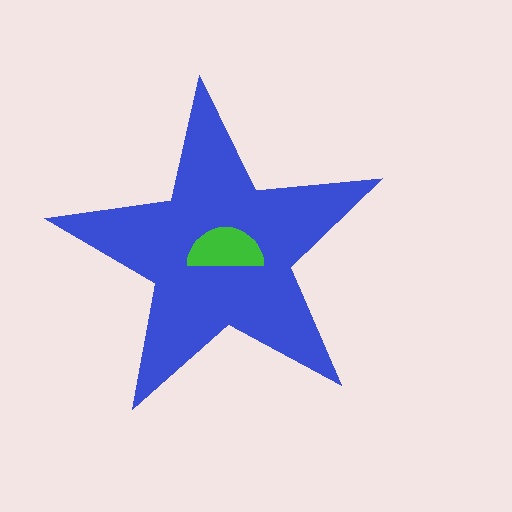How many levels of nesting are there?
2.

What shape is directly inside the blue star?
The green semicircle.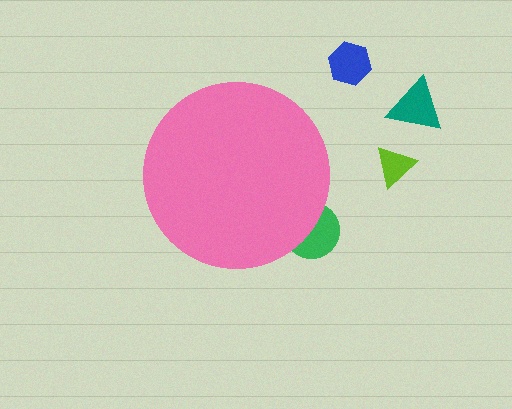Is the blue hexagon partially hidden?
No, the blue hexagon is fully visible.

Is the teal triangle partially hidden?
No, the teal triangle is fully visible.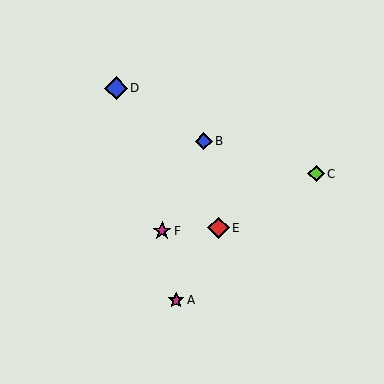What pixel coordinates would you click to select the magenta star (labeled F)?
Click at (162, 231) to select the magenta star F.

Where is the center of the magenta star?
The center of the magenta star is at (176, 300).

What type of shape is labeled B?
Shape B is a blue diamond.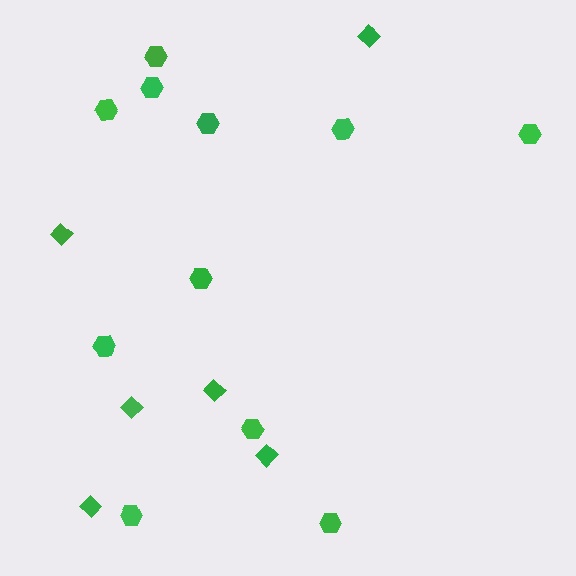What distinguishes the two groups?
There are 2 groups: one group of diamonds (6) and one group of hexagons (11).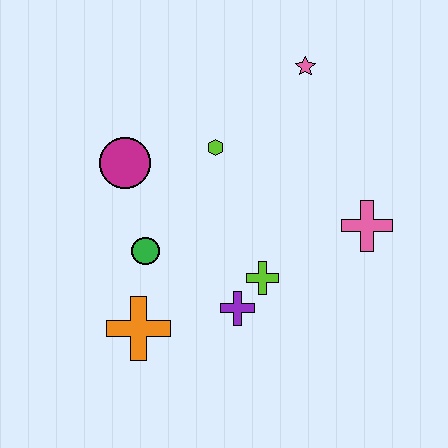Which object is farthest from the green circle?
The pink star is farthest from the green circle.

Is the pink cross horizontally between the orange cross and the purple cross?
No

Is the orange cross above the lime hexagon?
No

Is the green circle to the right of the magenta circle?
Yes